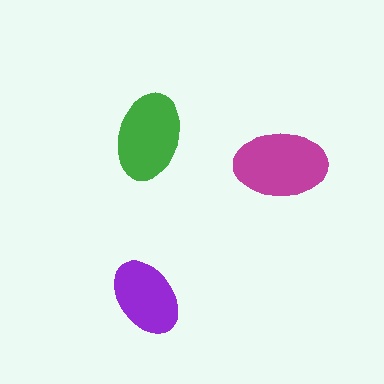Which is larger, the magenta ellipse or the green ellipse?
The magenta one.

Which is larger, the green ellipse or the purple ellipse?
The green one.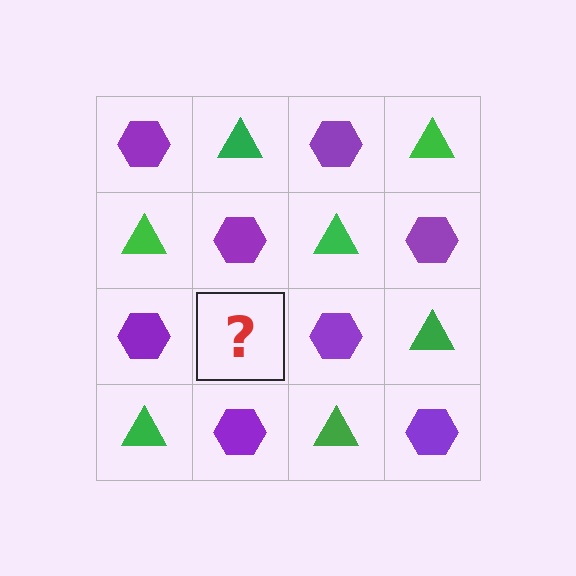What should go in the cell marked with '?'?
The missing cell should contain a green triangle.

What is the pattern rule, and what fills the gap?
The rule is that it alternates purple hexagon and green triangle in a checkerboard pattern. The gap should be filled with a green triangle.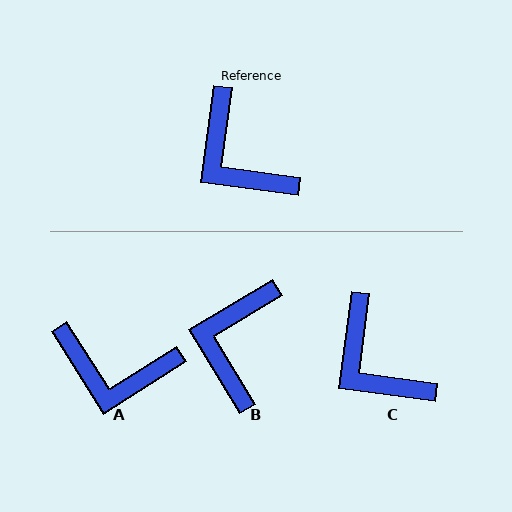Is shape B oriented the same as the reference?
No, it is off by about 51 degrees.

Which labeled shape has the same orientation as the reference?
C.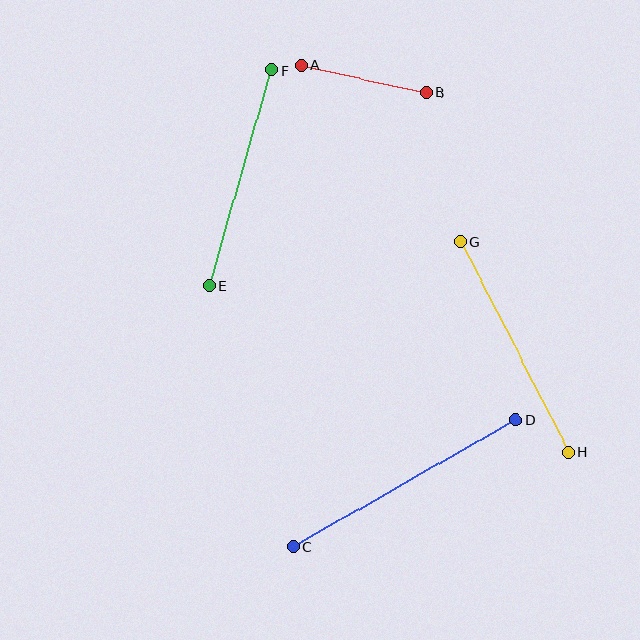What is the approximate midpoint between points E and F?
The midpoint is at approximately (241, 178) pixels.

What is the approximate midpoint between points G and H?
The midpoint is at approximately (514, 347) pixels.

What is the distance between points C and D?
The distance is approximately 256 pixels.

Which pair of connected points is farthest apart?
Points C and D are farthest apart.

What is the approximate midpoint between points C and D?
The midpoint is at approximately (404, 483) pixels.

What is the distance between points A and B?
The distance is approximately 128 pixels.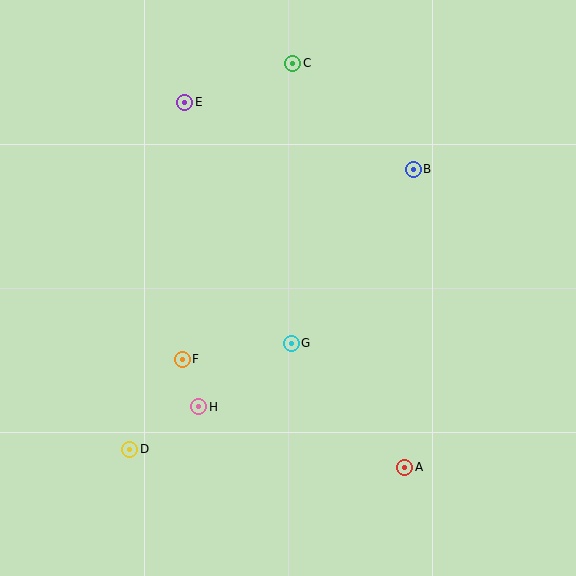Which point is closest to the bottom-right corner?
Point A is closest to the bottom-right corner.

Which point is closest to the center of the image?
Point G at (291, 343) is closest to the center.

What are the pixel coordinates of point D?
Point D is at (130, 449).